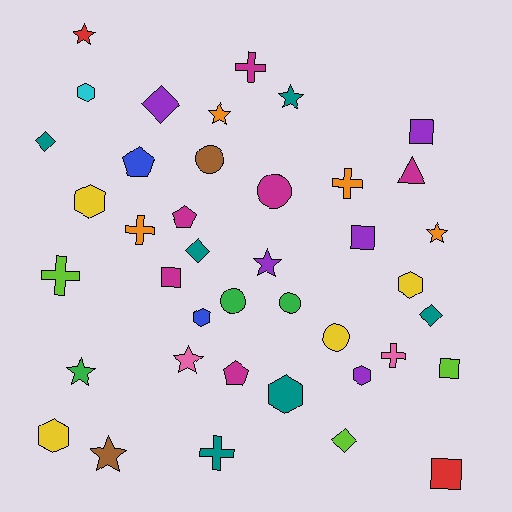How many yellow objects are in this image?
There are 4 yellow objects.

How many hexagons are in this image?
There are 7 hexagons.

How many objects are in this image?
There are 40 objects.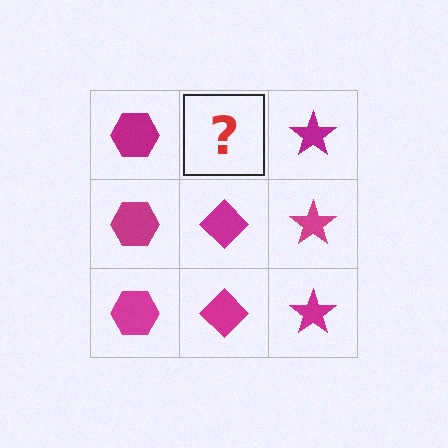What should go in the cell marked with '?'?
The missing cell should contain a magenta diamond.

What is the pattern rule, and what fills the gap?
The rule is that each column has a consistent shape. The gap should be filled with a magenta diamond.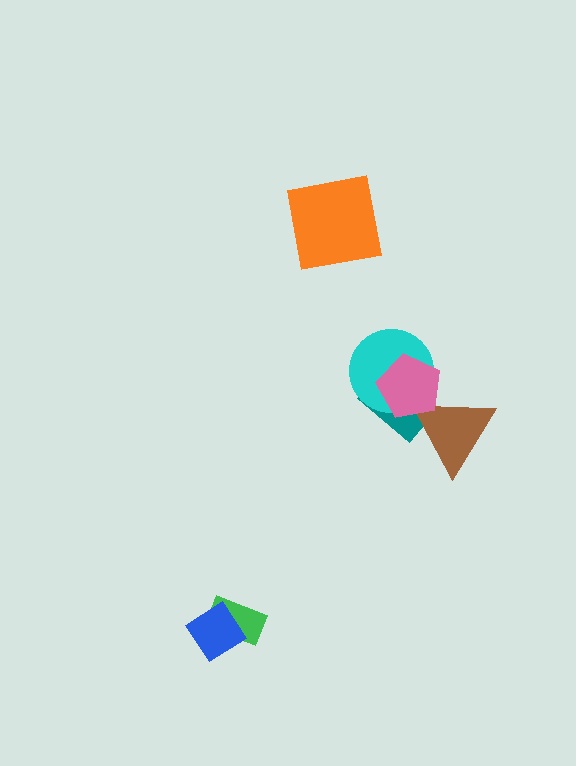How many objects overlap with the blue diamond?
1 object overlaps with the blue diamond.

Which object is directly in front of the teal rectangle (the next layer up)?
The brown triangle is directly in front of the teal rectangle.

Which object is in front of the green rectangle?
The blue diamond is in front of the green rectangle.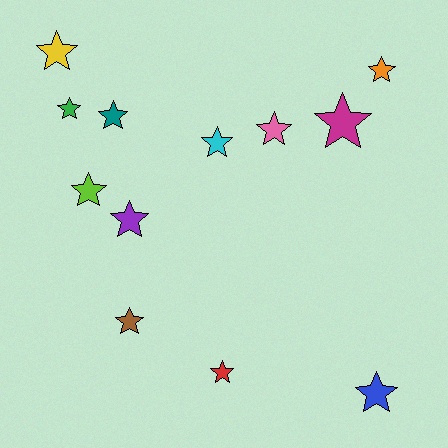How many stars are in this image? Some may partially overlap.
There are 12 stars.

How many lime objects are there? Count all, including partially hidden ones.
There is 1 lime object.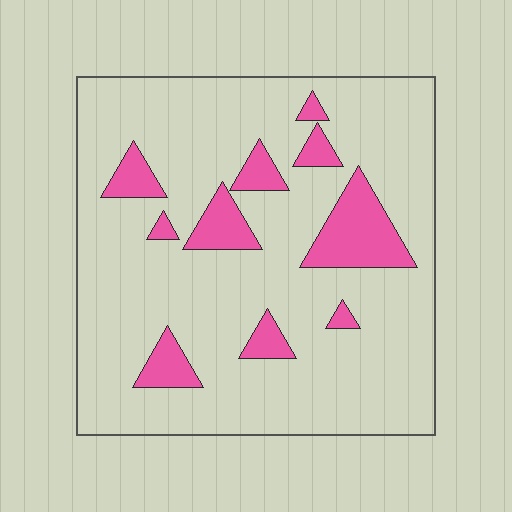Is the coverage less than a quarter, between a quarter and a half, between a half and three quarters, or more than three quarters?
Less than a quarter.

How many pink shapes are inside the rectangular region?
10.